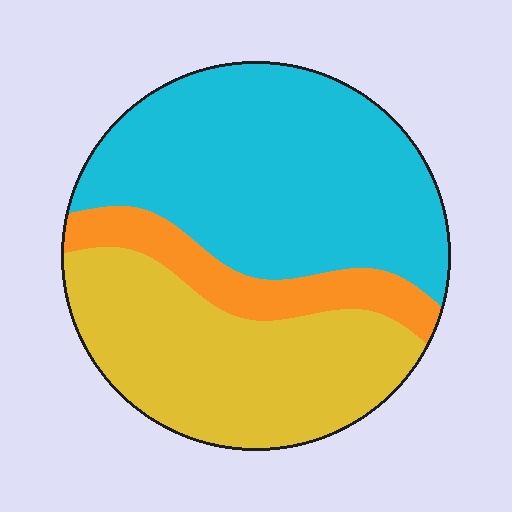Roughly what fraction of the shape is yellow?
Yellow covers about 35% of the shape.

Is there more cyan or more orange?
Cyan.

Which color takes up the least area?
Orange, at roughly 15%.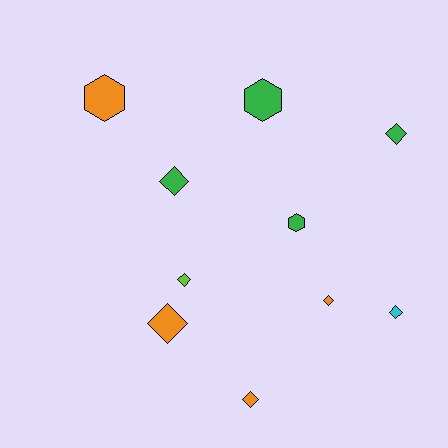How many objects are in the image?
There are 10 objects.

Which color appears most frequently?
Green, with 4 objects.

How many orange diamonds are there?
There are 3 orange diamonds.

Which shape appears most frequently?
Diamond, with 7 objects.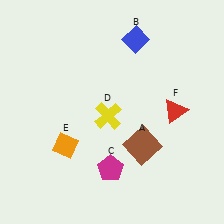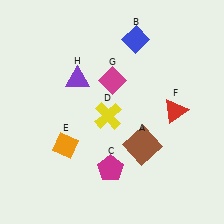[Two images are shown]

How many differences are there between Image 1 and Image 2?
There are 2 differences between the two images.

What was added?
A magenta diamond (G), a purple triangle (H) were added in Image 2.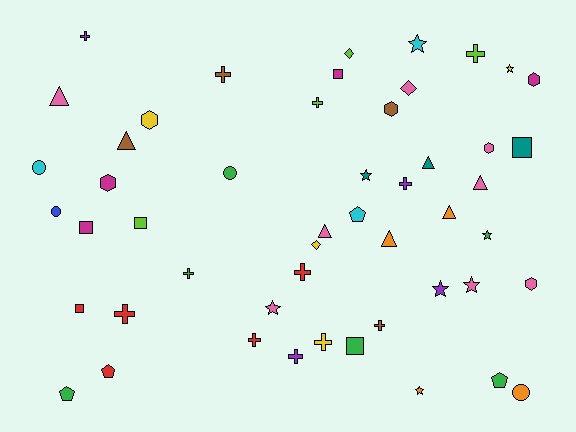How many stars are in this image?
There are 8 stars.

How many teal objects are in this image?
There are 3 teal objects.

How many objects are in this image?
There are 50 objects.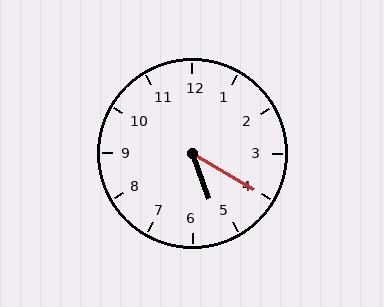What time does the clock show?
5:20.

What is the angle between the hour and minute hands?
Approximately 40 degrees.